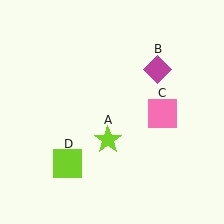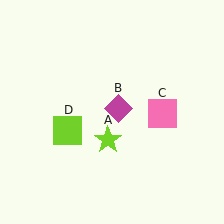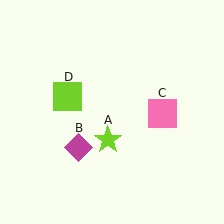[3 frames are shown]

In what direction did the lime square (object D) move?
The lime square (object D) moved up.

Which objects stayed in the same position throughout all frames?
Lime star (object A) and pink square (object C) remained stationary.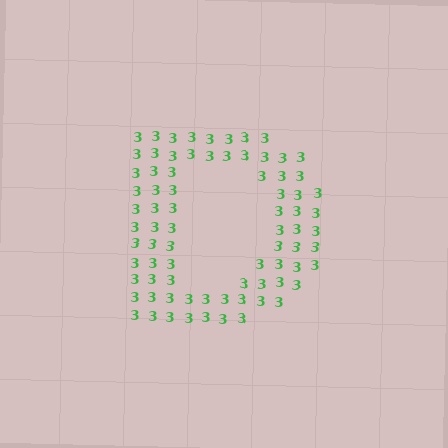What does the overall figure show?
The overall figure shows the letter D.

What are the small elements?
The small elements are digit 3's.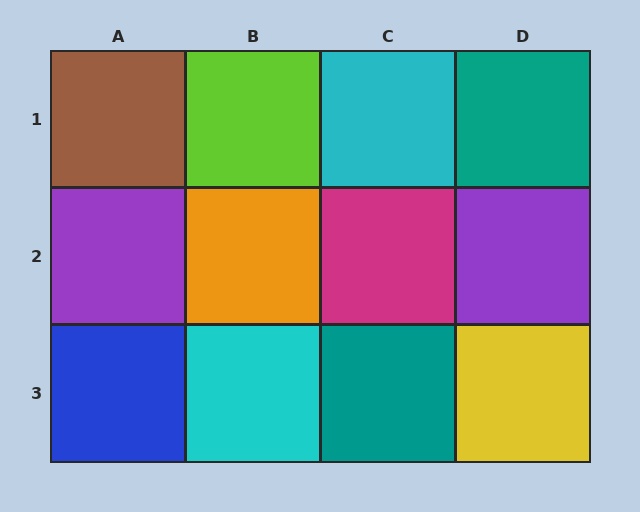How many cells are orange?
1 cell is orange.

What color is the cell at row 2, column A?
Purple.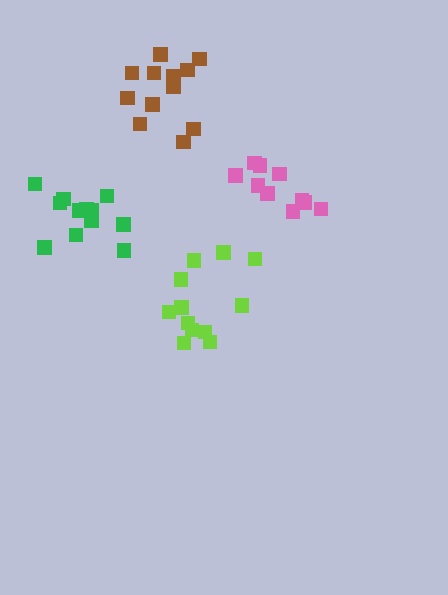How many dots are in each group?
Group 1: 10 dots, Group 2: 12 dots, Group 3: 12 dots, Group 4: 12 dots (46 total).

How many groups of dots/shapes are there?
There are 4 groups.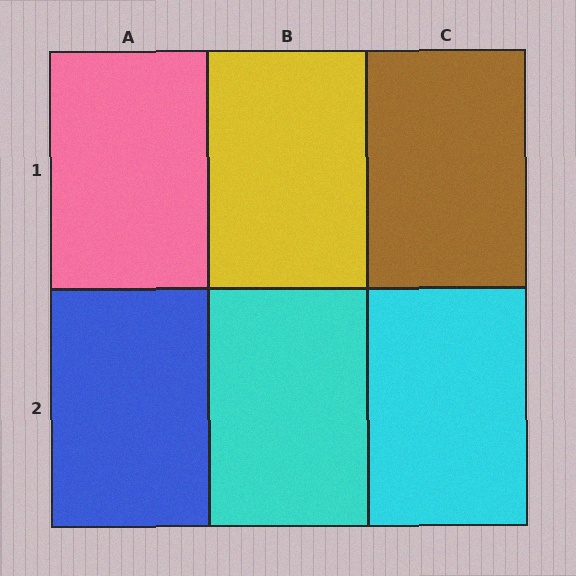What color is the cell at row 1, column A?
Pink.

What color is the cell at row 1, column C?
Brown.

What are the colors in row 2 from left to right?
Blue, cyan, cyan.